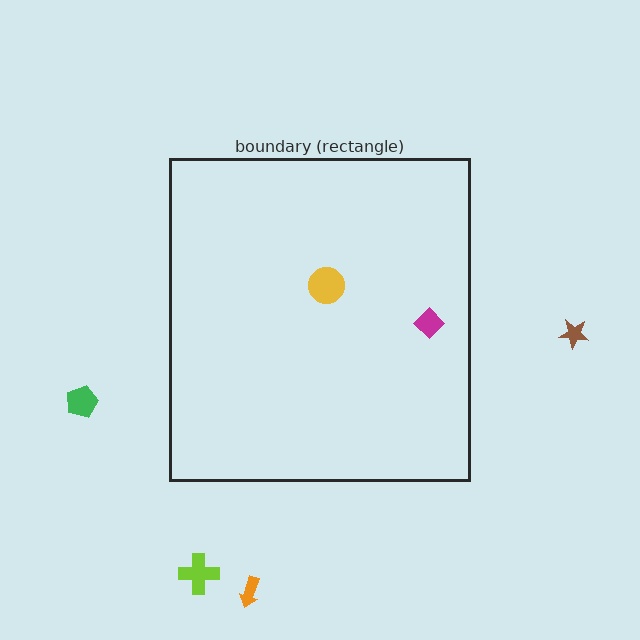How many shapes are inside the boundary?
2 inside, 4 outside.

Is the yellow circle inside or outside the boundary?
Inside.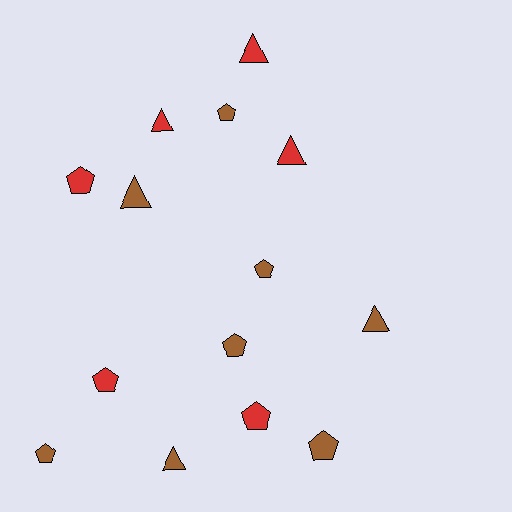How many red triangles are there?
There are 3 red triangles.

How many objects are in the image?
There are 14 objects.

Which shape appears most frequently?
Pentagon, with 8 objects.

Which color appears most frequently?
Brown, with 8 objects.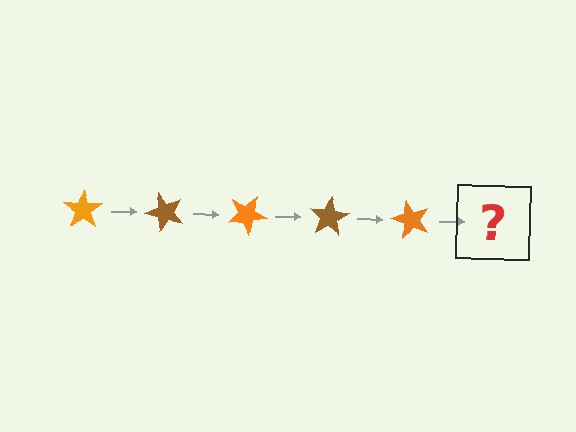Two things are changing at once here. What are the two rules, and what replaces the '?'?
The two rules are that it rotates 50 degrees each step and the color cycles through orange and brown. The '?' should be a brown star, rotated 250 degrees from the start.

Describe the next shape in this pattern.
It should be a brown star, rotated 250 degrees from the start.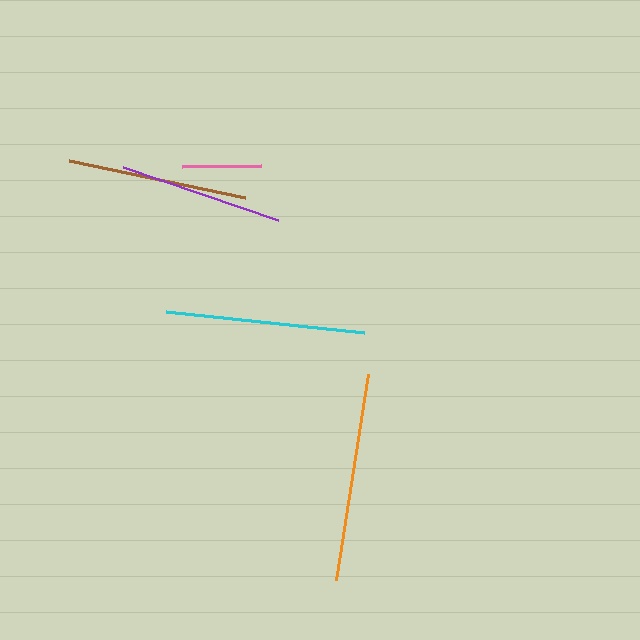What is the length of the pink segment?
The pink segment is approximately 79 pixels long.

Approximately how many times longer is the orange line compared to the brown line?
The orange line is approximately 1.2 times the length of the brown line.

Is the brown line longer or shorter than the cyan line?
The cyan line is longer than the brown line.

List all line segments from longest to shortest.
From longest to shortest: orange, cyan, brown, purple, pink.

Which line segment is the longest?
The orange line is the longest at approximately 209 pixels.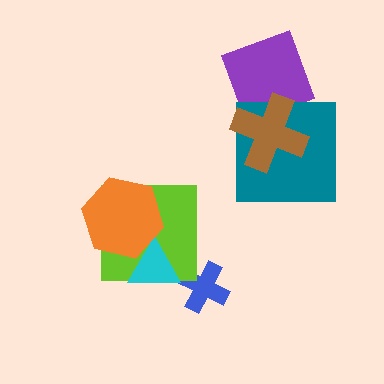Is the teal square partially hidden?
Yes, it is partially covered by another shape.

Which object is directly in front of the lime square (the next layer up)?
The cyan triangle is directly in front of the lime square.